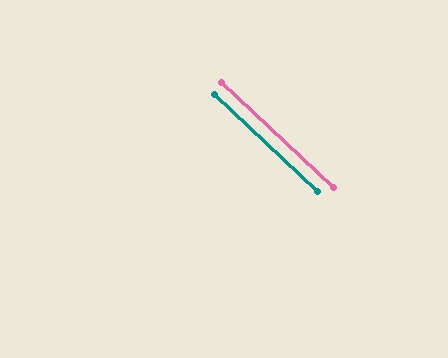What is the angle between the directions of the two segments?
Approximately 0 degrees.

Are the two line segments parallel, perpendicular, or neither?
Parallel — their directions differ by only 0.1°.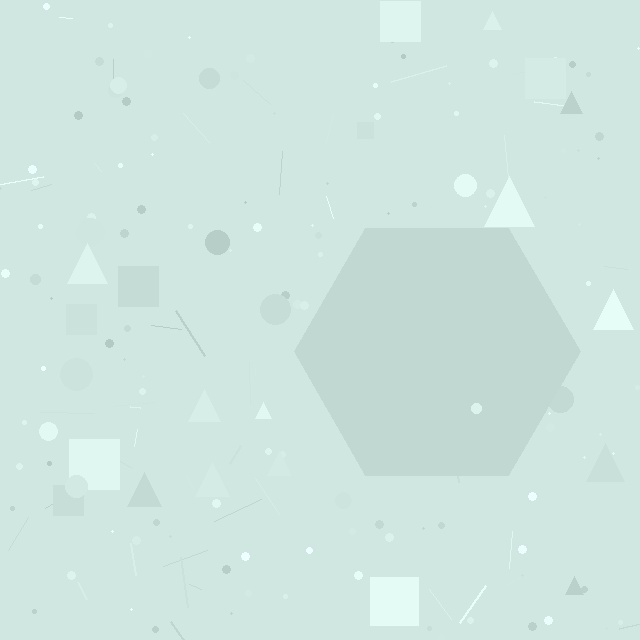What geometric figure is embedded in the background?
A hexagon is embedded in the background.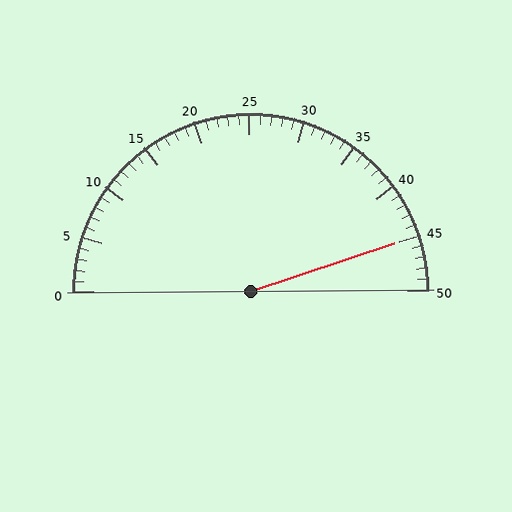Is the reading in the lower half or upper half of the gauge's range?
The reading is in the upper half of the range (0 to 50).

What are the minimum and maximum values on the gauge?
The gauge ranges from 0 to 50.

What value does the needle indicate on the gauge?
The needle indicates approximately 45.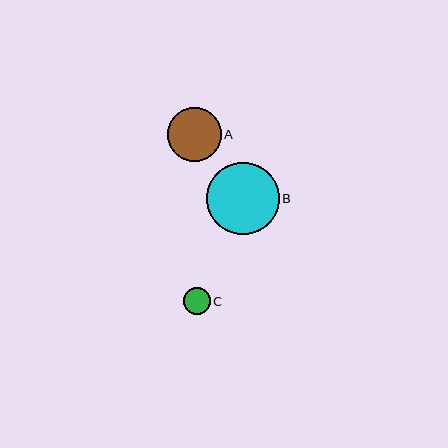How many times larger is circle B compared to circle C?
Circle B is approximately 2.7 times the size of circle C.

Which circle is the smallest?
Circle C is the smallest with a size of approximately 27 pixels.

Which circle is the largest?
Circle B is the largest with a size of approximately 73 pixels.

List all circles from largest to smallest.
From largest to smallest: B, A, C.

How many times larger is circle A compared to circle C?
Circle A is approximately 2.0 times the size of circle C.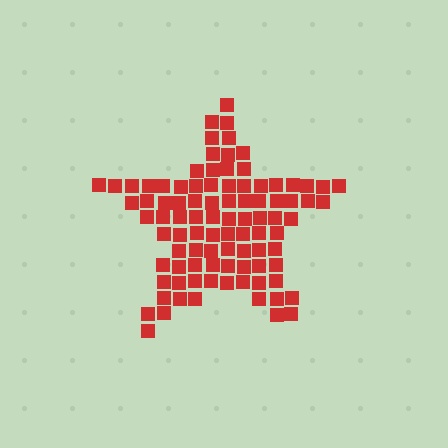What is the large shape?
The large shape is a star.